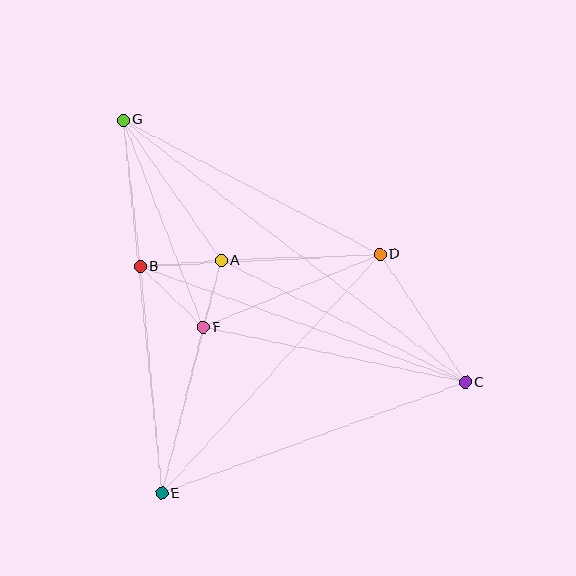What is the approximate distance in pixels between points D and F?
The distance between D and F is approximately 191 pixels.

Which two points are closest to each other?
Points A and F are closest to each other.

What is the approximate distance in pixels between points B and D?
The distance between B and D is approximately 240 pixels.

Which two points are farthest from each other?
Points C and G are farthest from each other.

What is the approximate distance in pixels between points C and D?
The distance between C and D is approximately 154 pixels.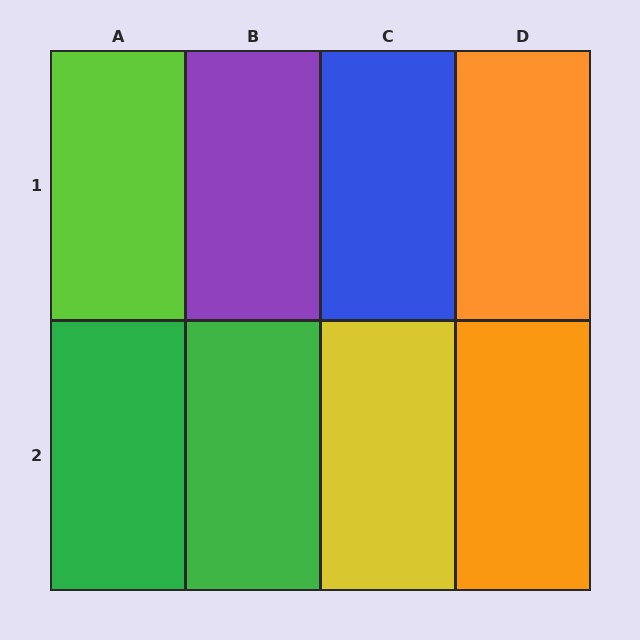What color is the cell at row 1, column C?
Blue.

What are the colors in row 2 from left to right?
Green, green, yellow, orange.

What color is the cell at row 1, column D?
Orange.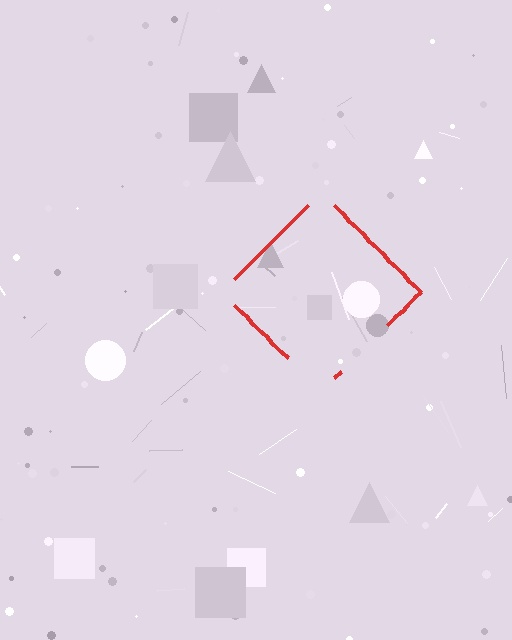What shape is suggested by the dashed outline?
The dashed outline suggests a diamond.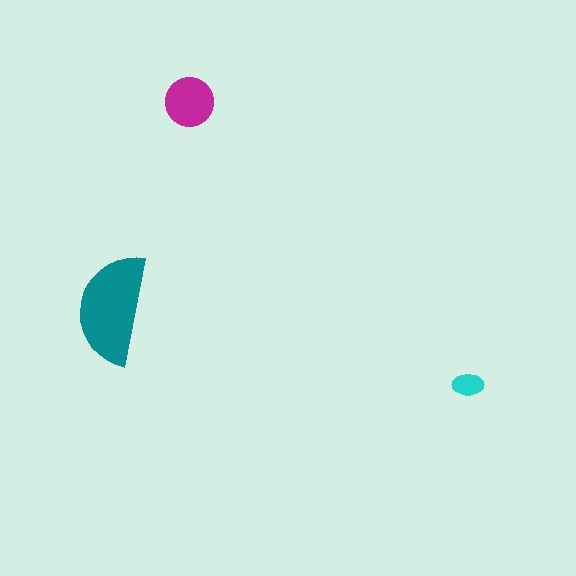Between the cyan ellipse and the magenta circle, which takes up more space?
The magenta circle.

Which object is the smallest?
The cyan ellipse.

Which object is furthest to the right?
The cyan ellipse is rightmost.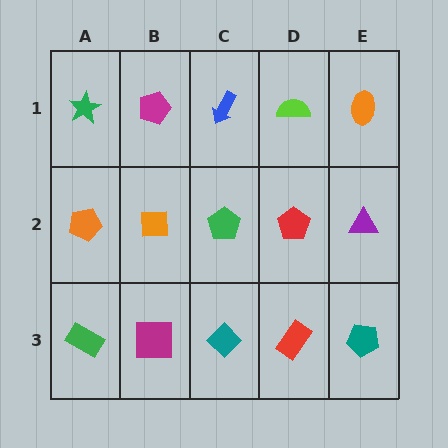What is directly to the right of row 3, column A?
A magenta square.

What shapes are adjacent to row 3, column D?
A red pentagon (row 2, column D), a teal diamond (row 3, column C), a teal pentagon (row 3, column E).